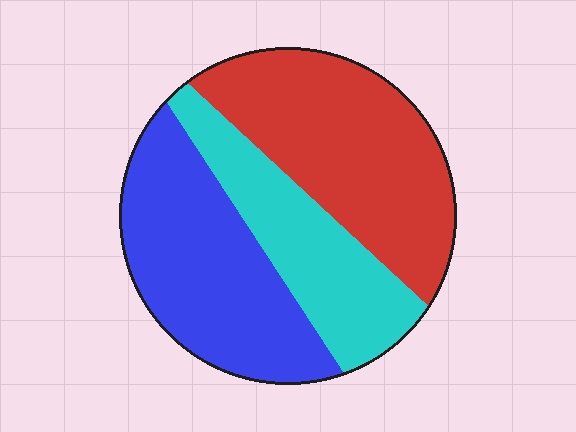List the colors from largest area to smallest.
From largest to smallest: red, blue, cyan.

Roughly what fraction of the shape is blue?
Blue covers roughly 35% of the shape.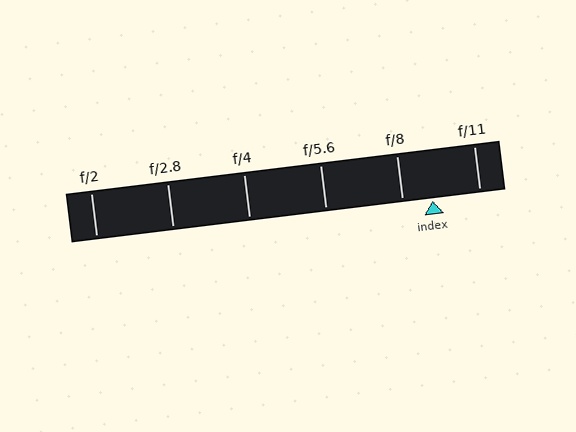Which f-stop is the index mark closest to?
The index mark is closest to f/8.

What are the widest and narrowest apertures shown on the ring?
The widest aperture shown is f/2 and the narrowest is f/11.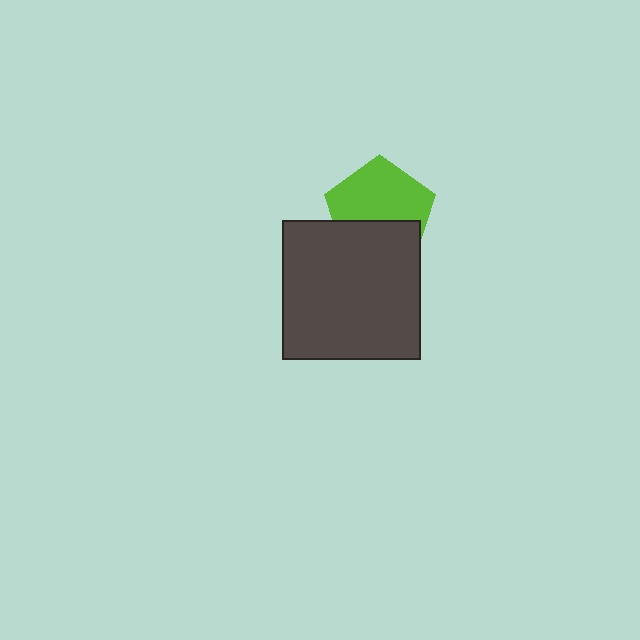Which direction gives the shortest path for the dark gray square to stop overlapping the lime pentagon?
Moving down gives the shortest separation.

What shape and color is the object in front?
The object in front is a dark gray square.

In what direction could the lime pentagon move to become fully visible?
The lime pentagon could move up. That would shift it out from behind the dark gray square entirely.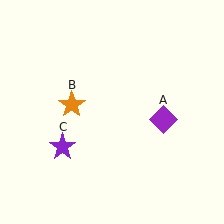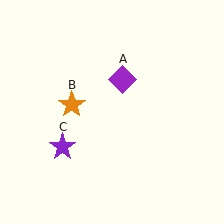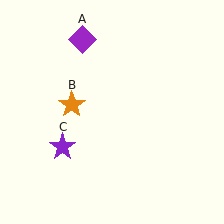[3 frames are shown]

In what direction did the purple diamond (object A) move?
The purple diamond (object A) moved up and to the left.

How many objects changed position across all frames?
1 object changed position: purple diamond (object A).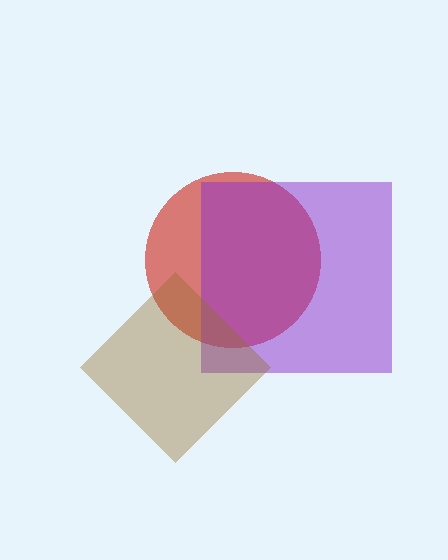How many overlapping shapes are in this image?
There are 3 overlapping shapes in the image.